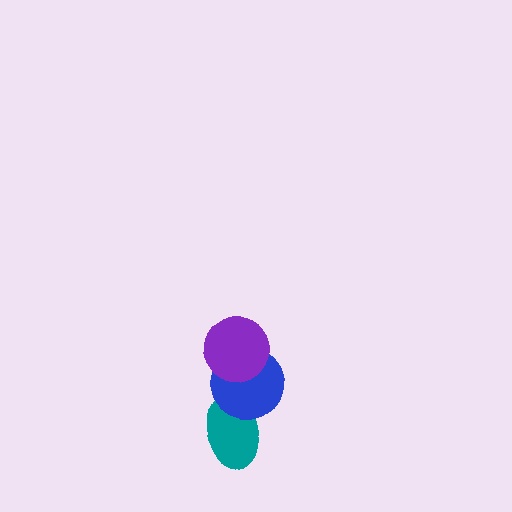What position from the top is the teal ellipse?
The teal ellipse is 3rd from the top.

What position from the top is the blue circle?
The blue circle is 2nd from the top.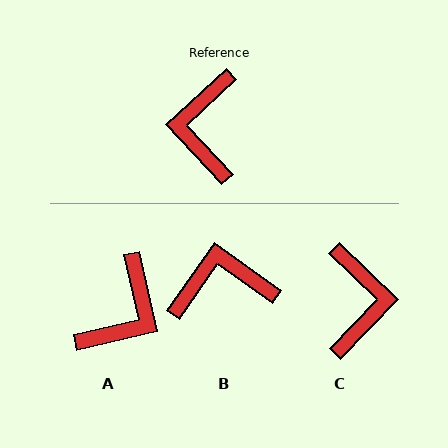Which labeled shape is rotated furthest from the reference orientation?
C, about 177 degrees away.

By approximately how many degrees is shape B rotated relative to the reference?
Approximately 78 degrees clockwise.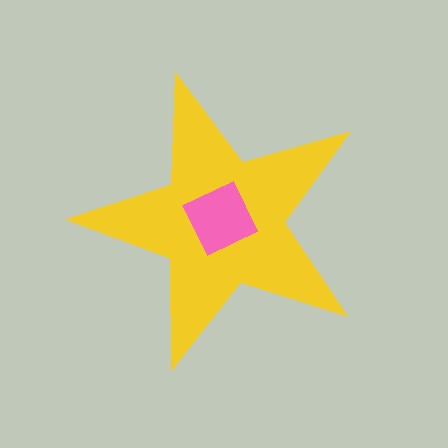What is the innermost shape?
The pink diamond.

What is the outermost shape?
The yellow star.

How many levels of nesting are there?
2.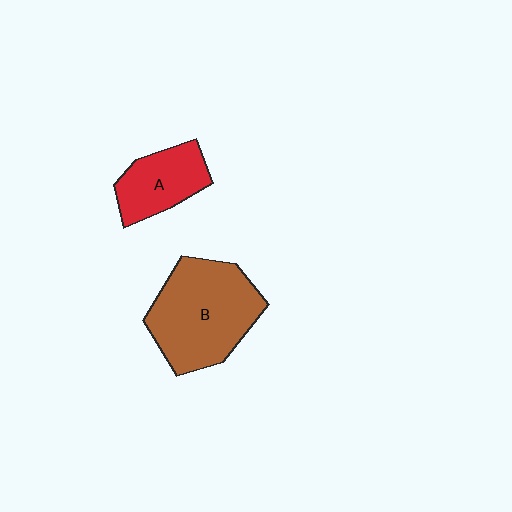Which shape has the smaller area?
Shape A (red).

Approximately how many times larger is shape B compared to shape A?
Approximately 1.9 times.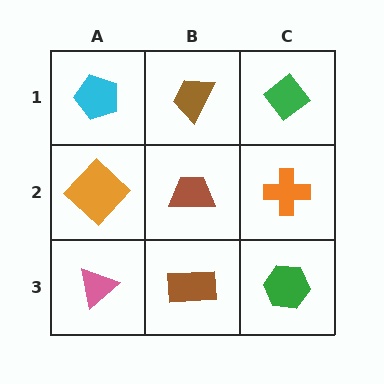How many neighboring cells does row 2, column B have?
4.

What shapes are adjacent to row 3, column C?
An orange cross (row 2, column C), a brown rectangle (row 3, column B).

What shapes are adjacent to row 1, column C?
An orange cross (row 2, column C), a brown trapezoid (row 1, column B).